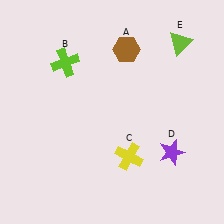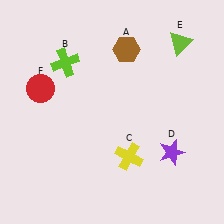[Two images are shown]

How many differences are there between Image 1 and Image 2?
There is 1 difference between the two images.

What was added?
A red circle (F) was added in Image 2.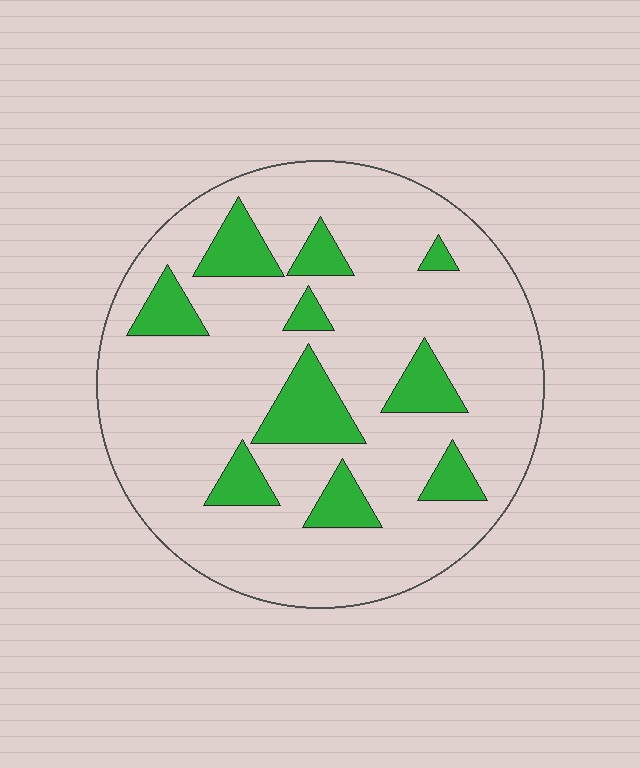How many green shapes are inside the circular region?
10.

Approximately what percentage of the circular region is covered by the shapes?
Approximately 20%.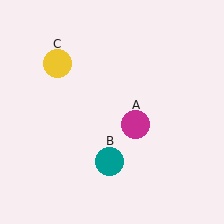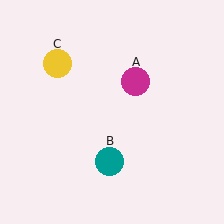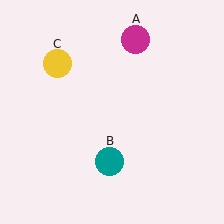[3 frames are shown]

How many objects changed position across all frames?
1 object changed position: magenta circle (object A).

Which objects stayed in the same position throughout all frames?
Teal circle (object B) and yellow circle (object C) remained stationary.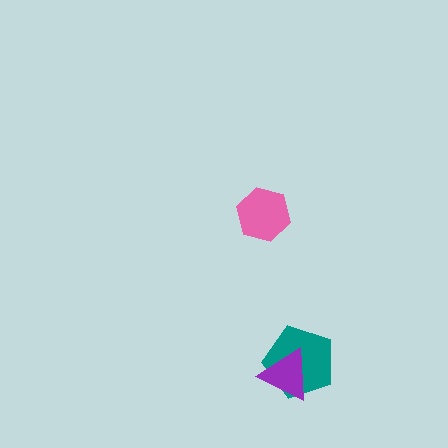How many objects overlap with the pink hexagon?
0 objects overlap with the pink hexagon.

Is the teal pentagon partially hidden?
Yes, it is partially covered by another shape.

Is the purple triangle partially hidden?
No, no other shape covers it.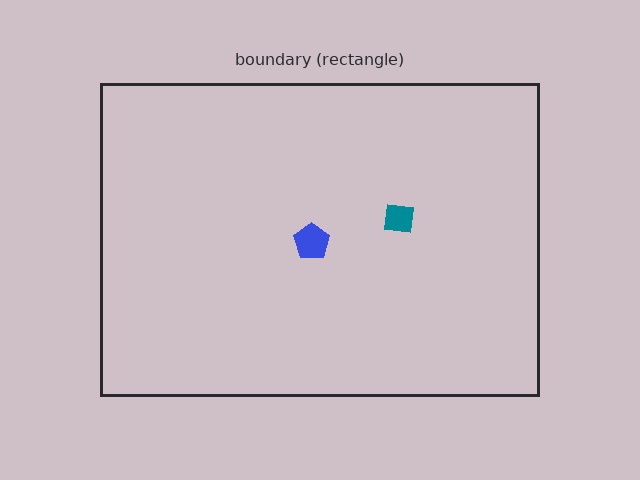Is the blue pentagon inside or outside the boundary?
Inside.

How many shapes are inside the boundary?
2 inside, 0 outside.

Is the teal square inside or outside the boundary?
Inside.